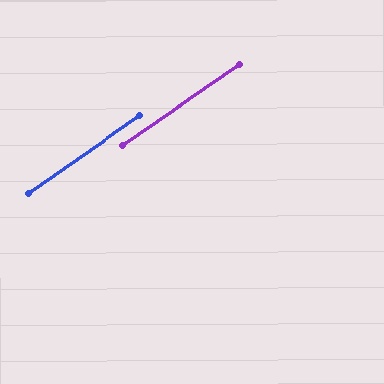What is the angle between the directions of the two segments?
Approximately 0 degrees.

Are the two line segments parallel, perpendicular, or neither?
Parallel — their directions differ by only 0.2°.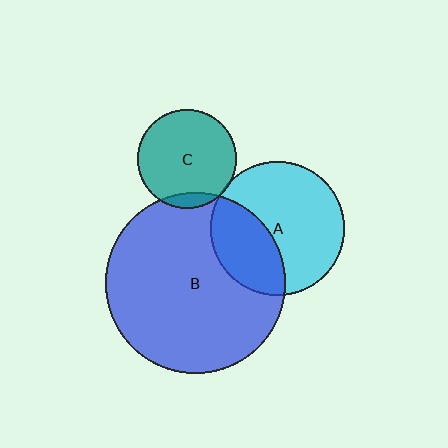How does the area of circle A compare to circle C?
Approximately 1.8 times.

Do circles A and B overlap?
Yes.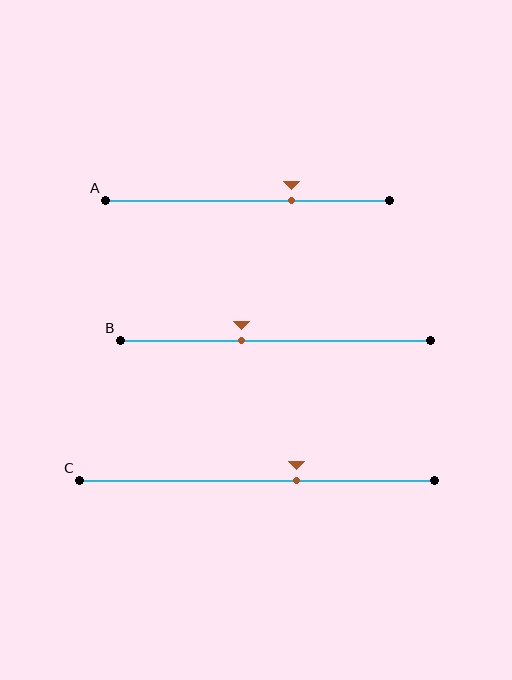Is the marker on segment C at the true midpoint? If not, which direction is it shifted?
No, the marker on segment C is shifted to the right by about 11% of the segment length.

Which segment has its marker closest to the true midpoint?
Segment C has its marker closest to the true midpoint.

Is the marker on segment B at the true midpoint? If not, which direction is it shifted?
No, the marker on segment B is shifted to the left by about 11% of the segment length.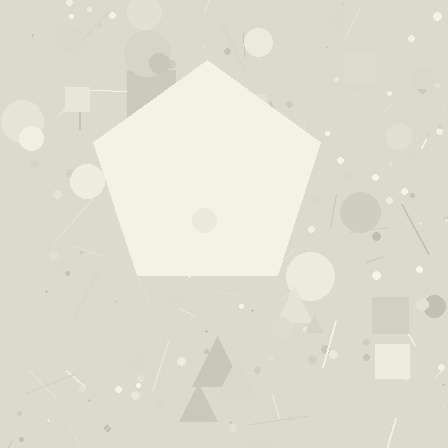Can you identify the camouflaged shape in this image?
The camouflaged shape is a pentagon.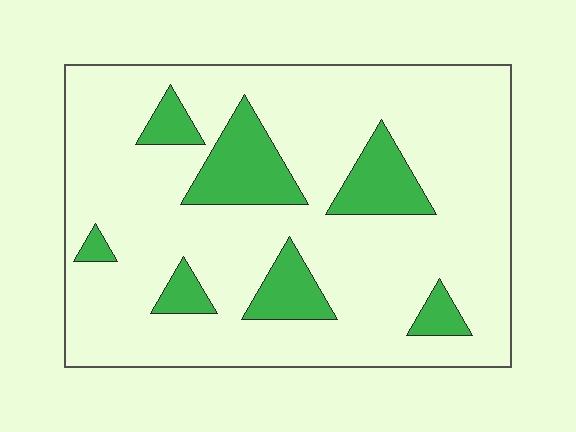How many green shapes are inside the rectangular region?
7.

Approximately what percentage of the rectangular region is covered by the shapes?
Approximately 15%.